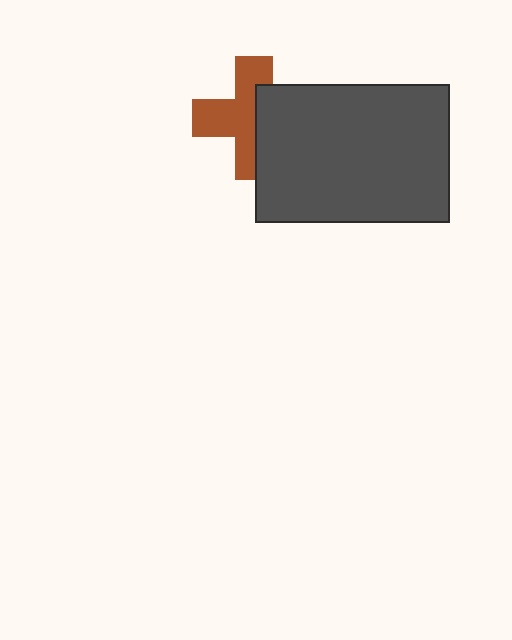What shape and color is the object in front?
The object in front is a dark gray rectangle.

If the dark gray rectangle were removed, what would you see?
You would see the complete brown cross.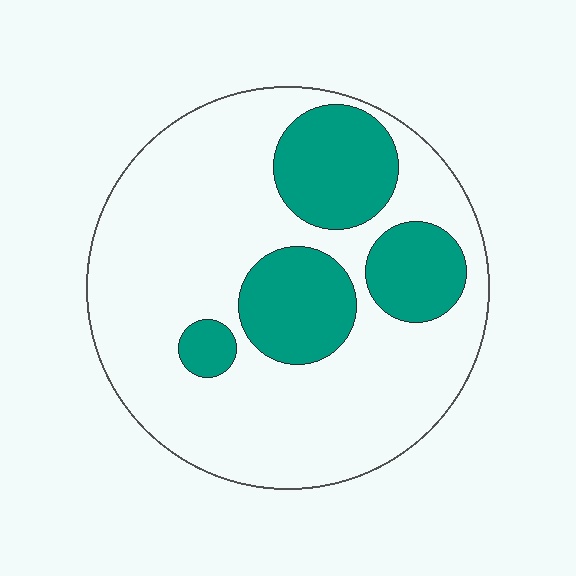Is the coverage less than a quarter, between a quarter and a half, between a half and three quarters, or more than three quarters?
Between a quarter and a half.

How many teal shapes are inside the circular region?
4.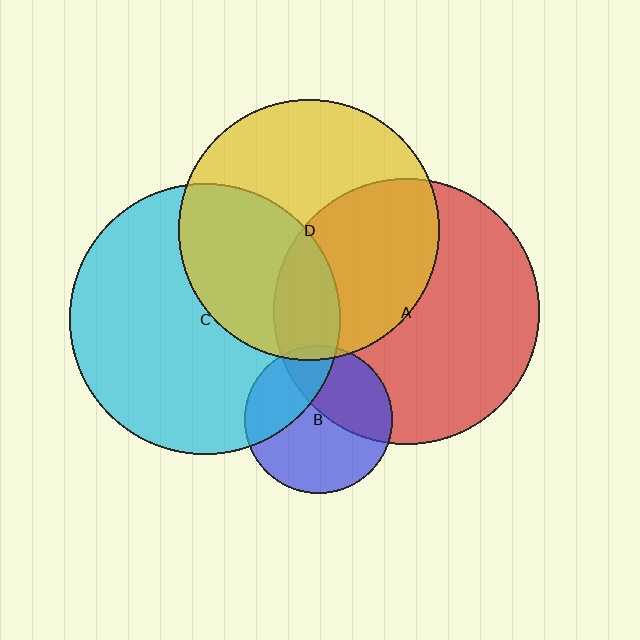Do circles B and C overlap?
Yes.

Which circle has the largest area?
Circle C (cyan).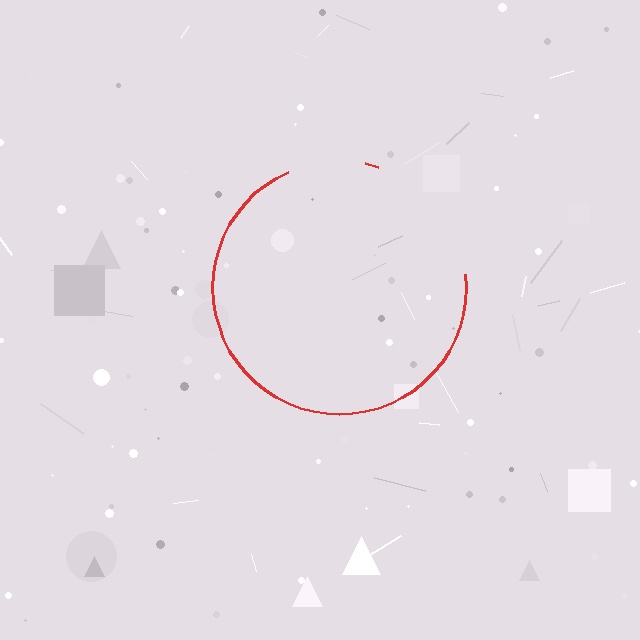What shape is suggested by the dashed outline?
The dashed outline suggests a circle.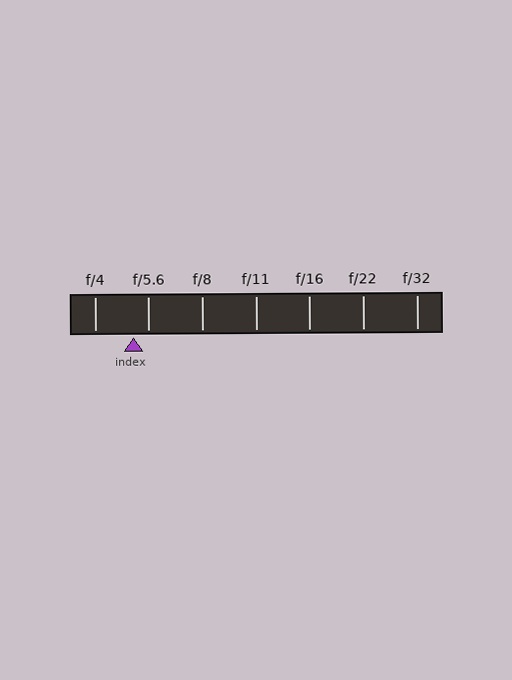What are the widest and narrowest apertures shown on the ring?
The widest aperture shown is f/4 and the narrowest is f/32.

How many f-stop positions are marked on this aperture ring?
There are 7 f-stop positions marked.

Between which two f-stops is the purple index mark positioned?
The index mark is between f/4 and f/5.6.